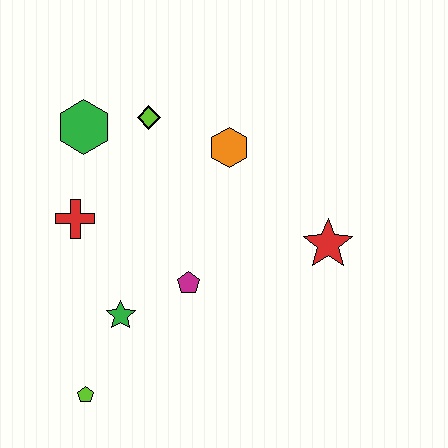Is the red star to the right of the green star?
Yes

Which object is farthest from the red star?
The lime pentagon is farthest from the red star.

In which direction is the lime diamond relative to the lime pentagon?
The lime diamond is above the lime pentagon.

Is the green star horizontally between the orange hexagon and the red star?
No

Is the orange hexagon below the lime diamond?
Yes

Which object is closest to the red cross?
The green hexagon is closest to the red cross.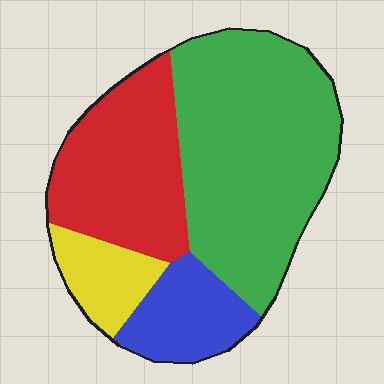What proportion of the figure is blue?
Blue covers about 15% of the figure.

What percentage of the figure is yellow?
Yellow covers around 10% of the figure.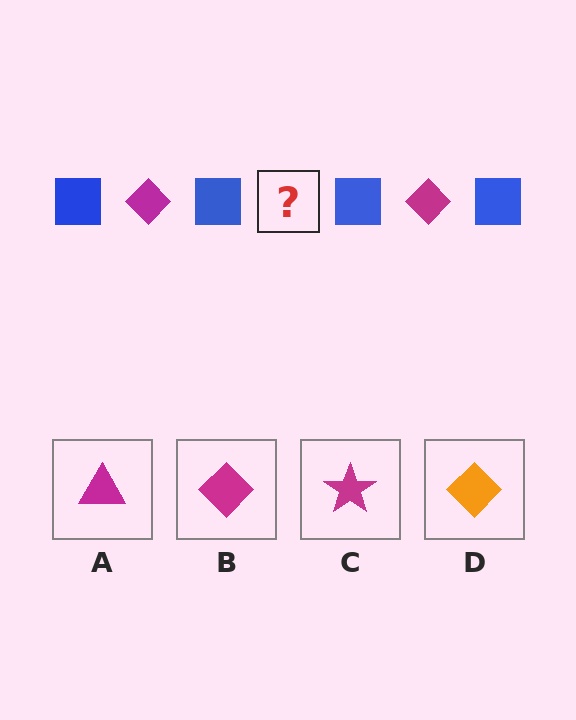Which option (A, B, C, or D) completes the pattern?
B.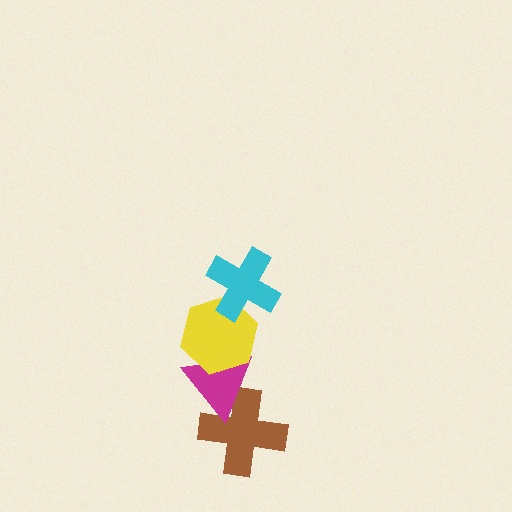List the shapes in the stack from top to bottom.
From top to bottom: the cyan cross, the yellow hexagon, the magenta triangle, the brown cross.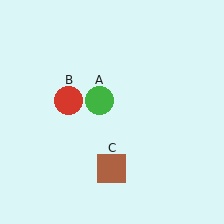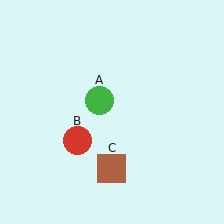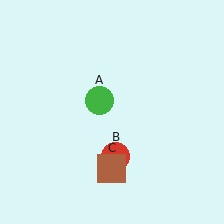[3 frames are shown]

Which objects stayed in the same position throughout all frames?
Green circle (object A) and brown square (object C) remained stationary.